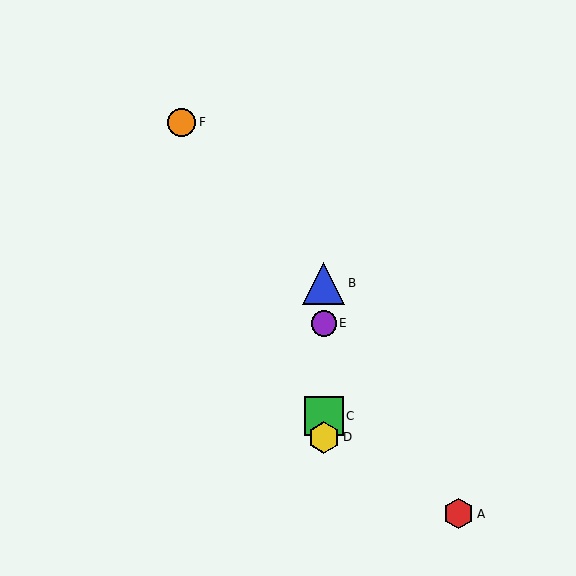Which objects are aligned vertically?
Objects B, C, D, E are aligned vertically.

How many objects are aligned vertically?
4 objects (B, C, D, E) are aligned vertically.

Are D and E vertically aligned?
Yes, both are at x≈324.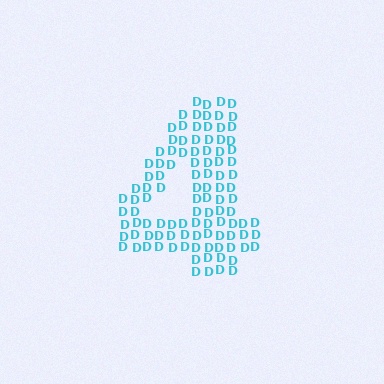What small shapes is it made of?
It is made of small letter D's.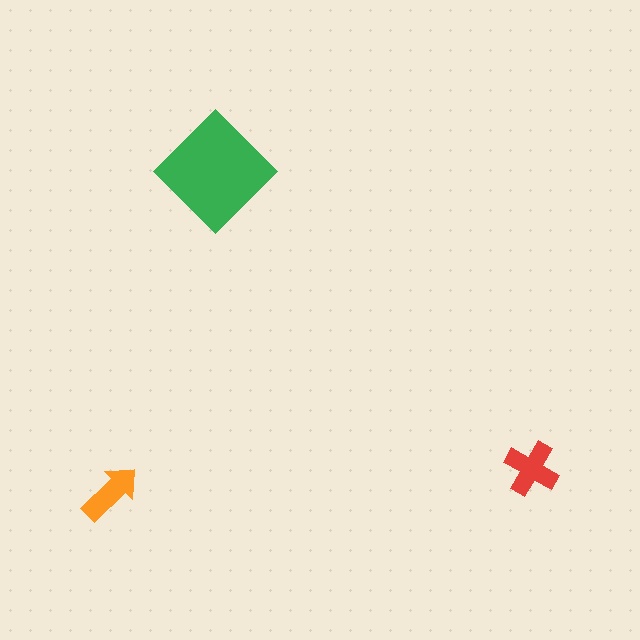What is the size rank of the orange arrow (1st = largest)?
3rd.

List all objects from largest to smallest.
The green diamond, the red cross, the orange arrow.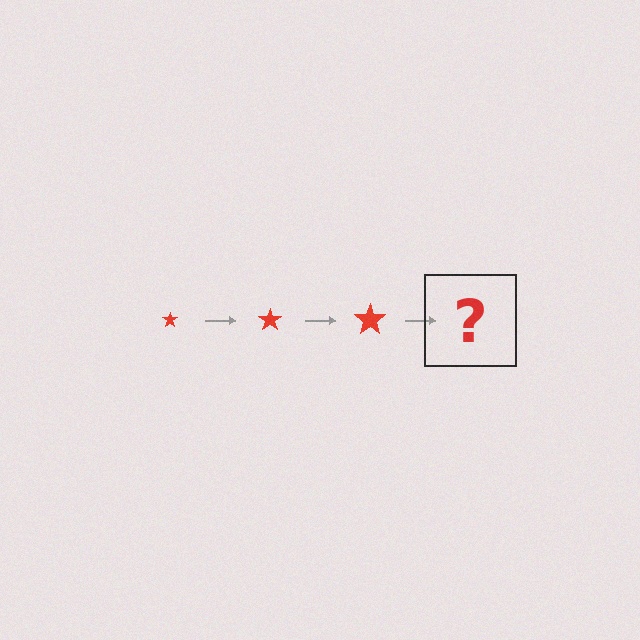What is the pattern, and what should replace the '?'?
The pattern is that the star gets progressively larger each step. The '?' should be a red star, larger than the previous one.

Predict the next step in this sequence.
The next step is a red star, larger than the previous one.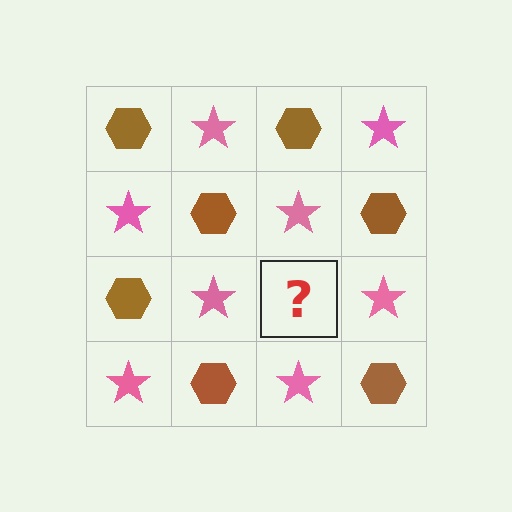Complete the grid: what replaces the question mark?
The question mark should be replaced with a brown hexagon.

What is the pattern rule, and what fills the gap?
The rule is that it alternates brown hexagon and pink star in a checkerboard pattern. The gap should be filled with a brown hexagon.